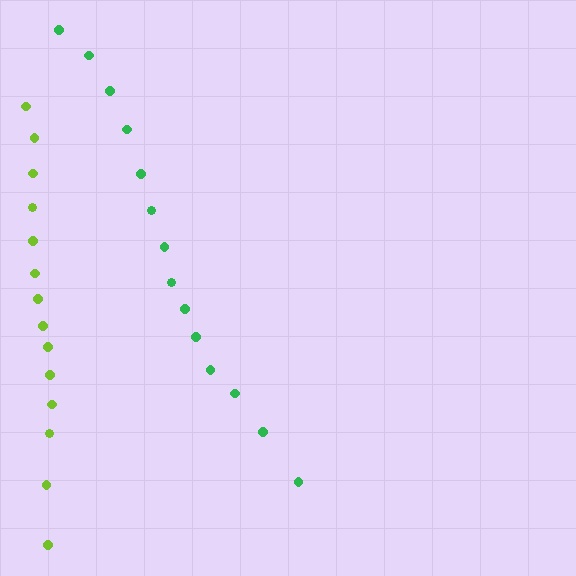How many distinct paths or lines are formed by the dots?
There are 2 distinct paths.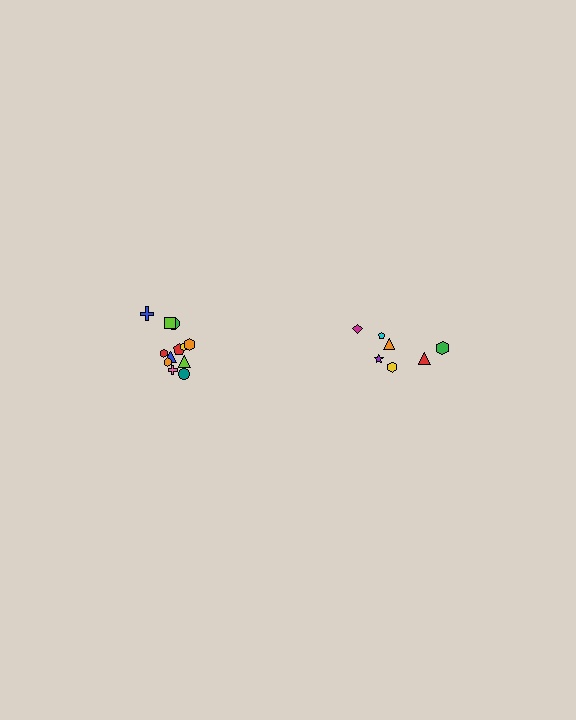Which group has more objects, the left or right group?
The left group.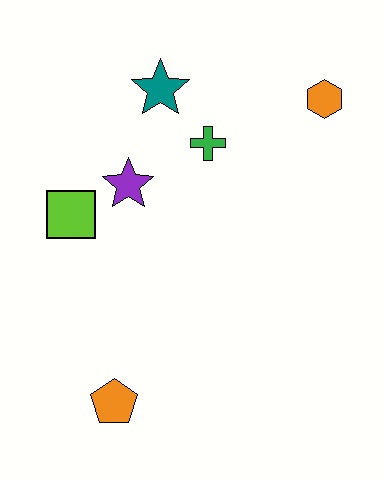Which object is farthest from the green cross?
The orange pentagon is farthest from the green cross.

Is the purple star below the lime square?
No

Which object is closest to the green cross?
The teal star is closest to the green cross.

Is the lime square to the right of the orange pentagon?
No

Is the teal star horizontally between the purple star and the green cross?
Yes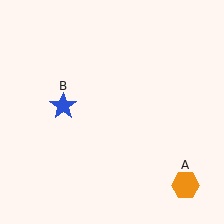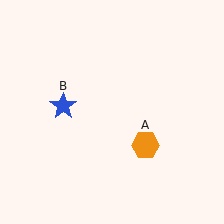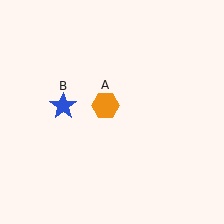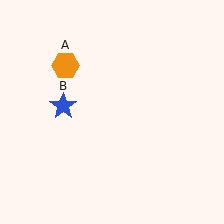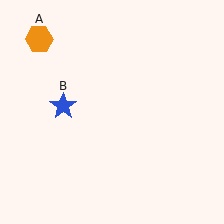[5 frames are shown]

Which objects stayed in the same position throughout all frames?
Blue star (object B) remained stationary.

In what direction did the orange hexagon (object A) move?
The orange hexagon (object A) moved up and to the left.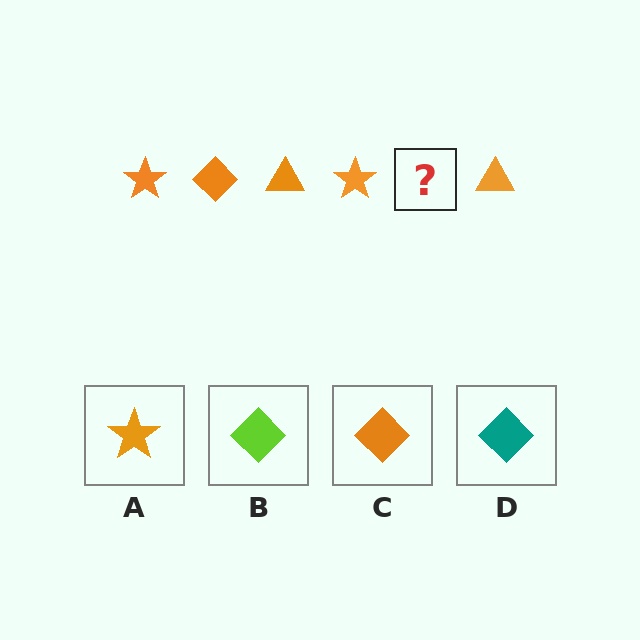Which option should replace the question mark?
Option C.